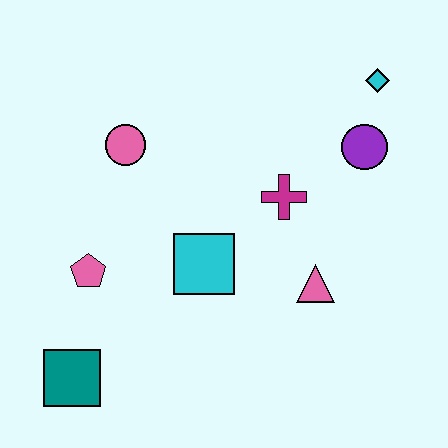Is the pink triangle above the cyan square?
No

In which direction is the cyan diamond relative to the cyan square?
The cyan diamond is above the cyan square.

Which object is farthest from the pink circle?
The cyan diamond is farthest from the pink circle.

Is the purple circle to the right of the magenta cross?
Yes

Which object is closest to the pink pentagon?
The teal square is closest to the pink pentagon.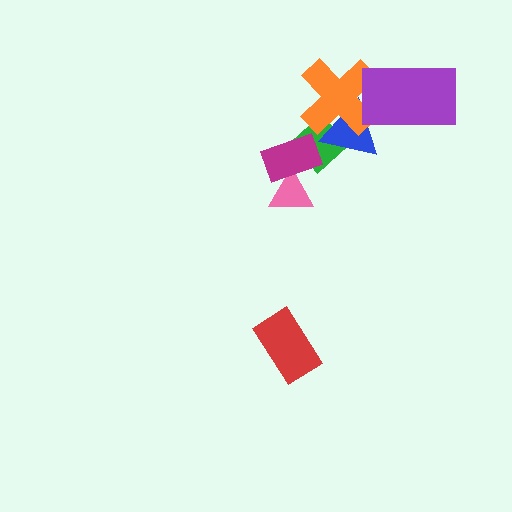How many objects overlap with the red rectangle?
0 objects overlap with the red rectangle.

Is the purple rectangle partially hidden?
No, no other shape covers it.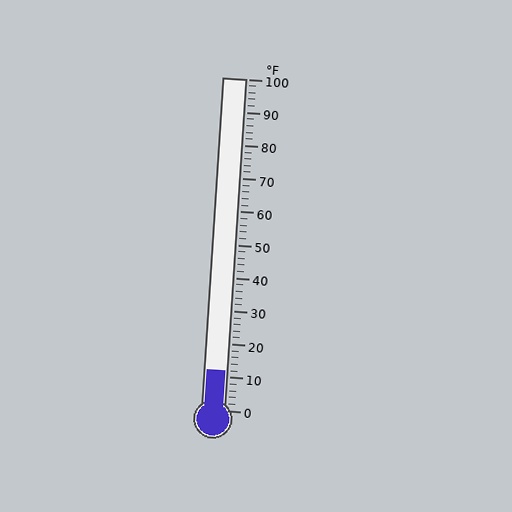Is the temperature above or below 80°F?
The temperature is below 80°F.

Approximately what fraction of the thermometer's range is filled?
The thermometer is filled to approximately 10% of its range.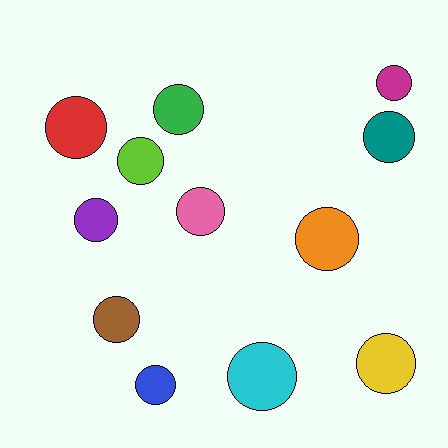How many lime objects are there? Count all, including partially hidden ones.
There is 1 lime object.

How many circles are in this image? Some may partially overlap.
There are 12 circles.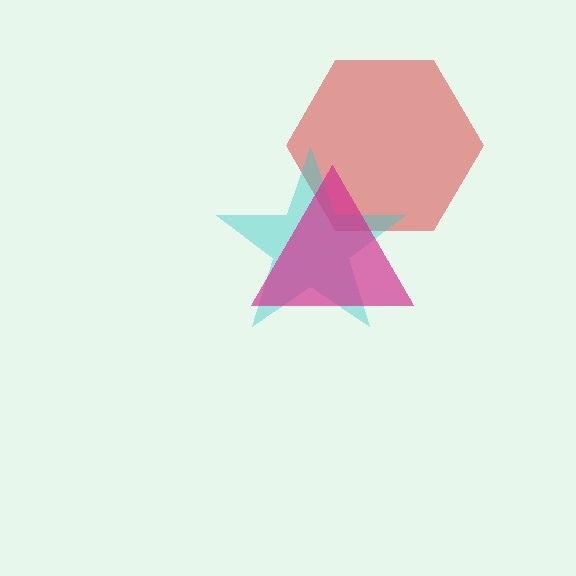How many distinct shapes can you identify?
There are 3 distinct shapes: a red hexagon, a cyan star, a magenta triangle.